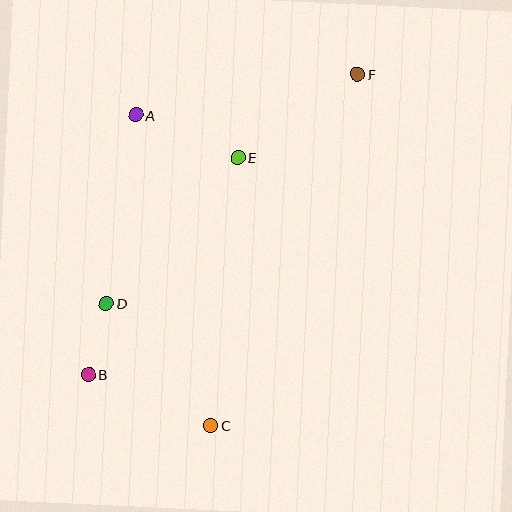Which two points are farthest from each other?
Points B and F are farthest from each other.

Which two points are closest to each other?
Points B and D are closest to each other.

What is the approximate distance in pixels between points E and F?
The distance between E and F is approximately 146 pixels.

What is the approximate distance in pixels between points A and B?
The distance between A and B is approximately 264 pixels.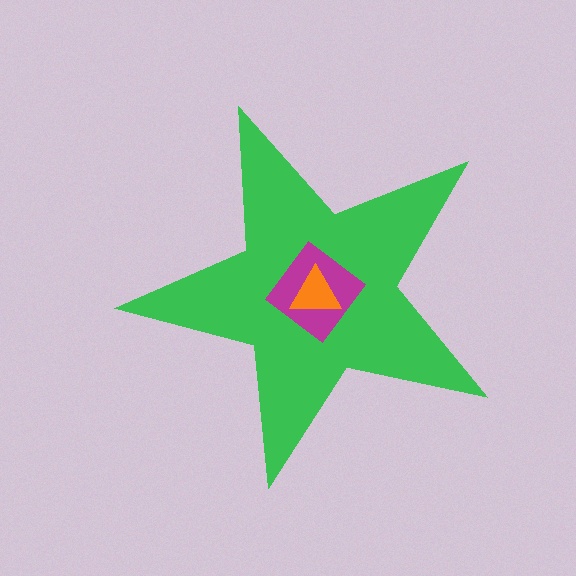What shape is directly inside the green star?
The magenta diamond.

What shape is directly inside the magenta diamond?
The orange triangle.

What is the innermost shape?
The orange triangle.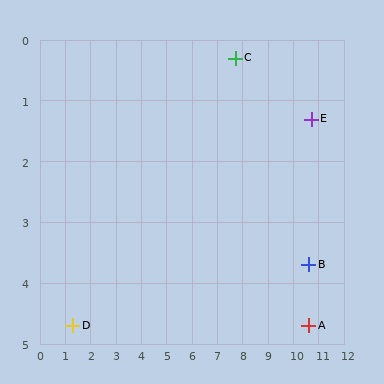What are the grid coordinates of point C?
Point C is at approximately (7.7, 0.3).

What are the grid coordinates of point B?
Point B is at approximately (10.6, 3.7).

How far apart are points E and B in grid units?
Points E and B are about 2.4 grid units apart.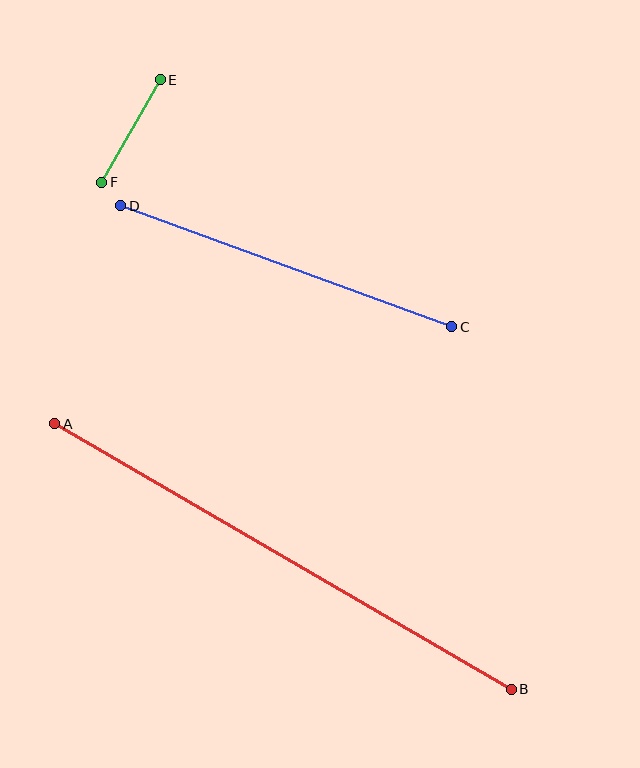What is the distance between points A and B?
The distance is approximately 528 pixels.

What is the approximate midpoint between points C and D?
The midpoint is at approximately (286, 266) pixels.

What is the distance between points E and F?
The distance is approximately 118 pixels.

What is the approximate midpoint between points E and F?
The midpoint is at approximately (131, 131) pixels.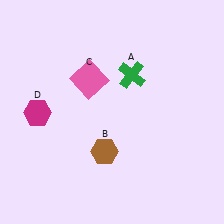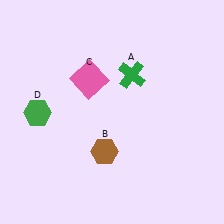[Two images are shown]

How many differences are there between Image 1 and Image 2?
There is 1 difference between the two images.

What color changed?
The hexagon (D) changed from magenta in Image 1 to green in Image 2.